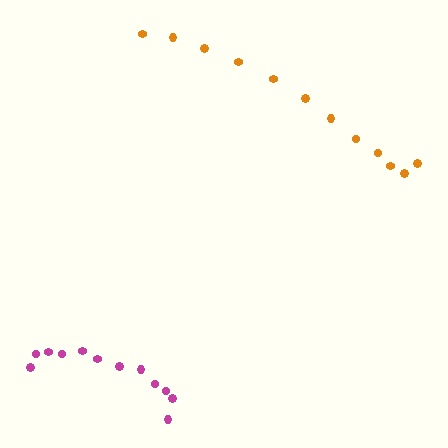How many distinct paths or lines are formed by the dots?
There are 2 distinct paths.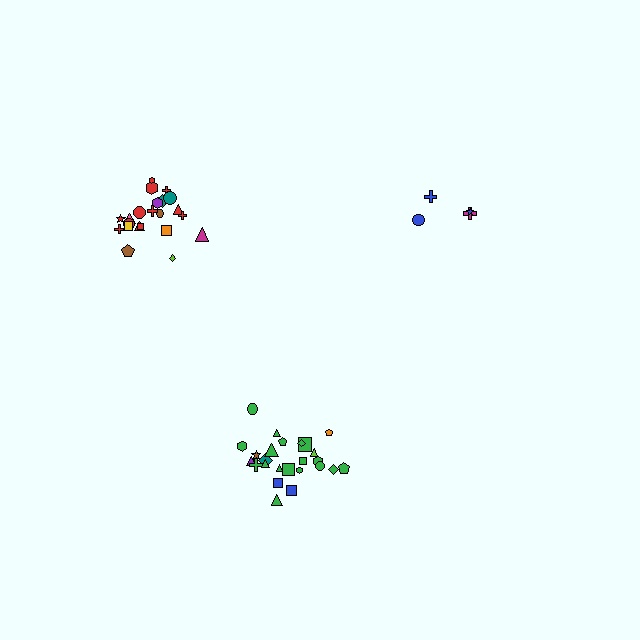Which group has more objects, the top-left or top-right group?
The top-left group.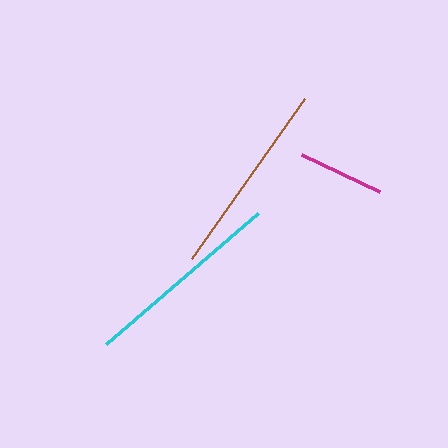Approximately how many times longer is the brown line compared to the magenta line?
The brown line is approximately 2.3 times the length of the magenta line.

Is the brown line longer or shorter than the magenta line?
The brown line is longer than the magenta line.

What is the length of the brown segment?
The brown segment is approximately 196 pixels long.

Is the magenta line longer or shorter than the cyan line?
The cyan line is longer than the magenta line.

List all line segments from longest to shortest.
From longest to shortest: cyan, brown, magenta.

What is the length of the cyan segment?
The cyan segment is approximately 201 pixels long.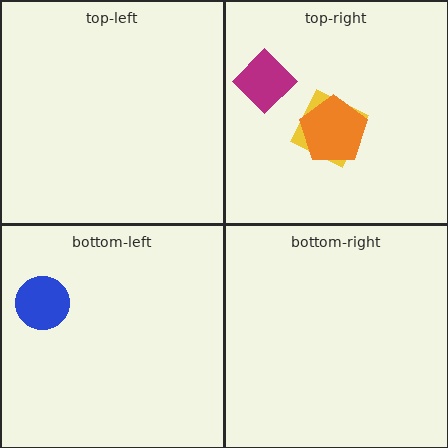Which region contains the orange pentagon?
The top-right region.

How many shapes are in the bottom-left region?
1.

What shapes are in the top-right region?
The magenta diamond, the yellow square, the orange pentagon.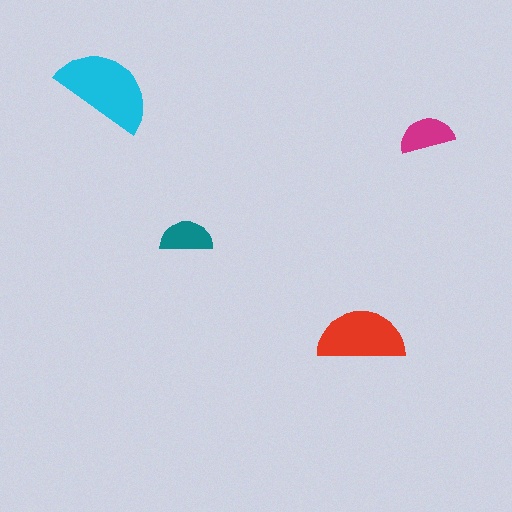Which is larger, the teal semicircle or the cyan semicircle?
The cyan one.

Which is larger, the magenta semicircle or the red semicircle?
The red one.